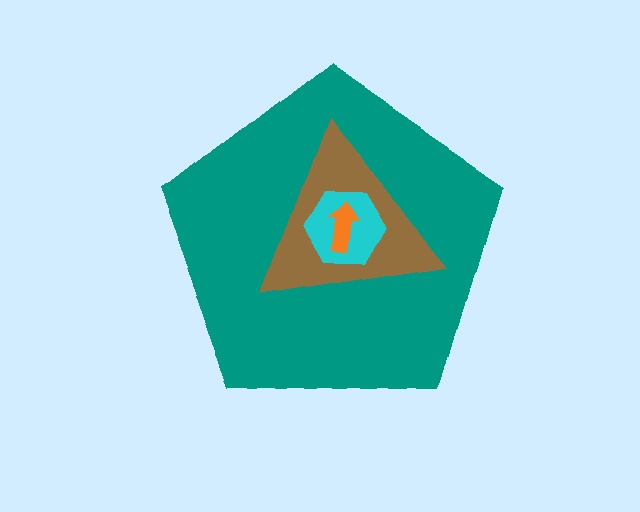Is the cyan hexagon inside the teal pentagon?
Yes.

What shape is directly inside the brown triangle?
The cyan hexagon.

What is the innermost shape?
The orange arrow.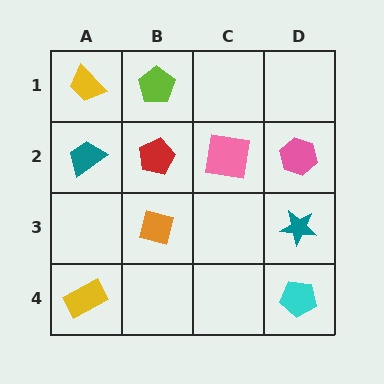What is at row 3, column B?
An orange diamond.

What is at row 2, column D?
A pink hexagon.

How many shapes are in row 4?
2 shapes.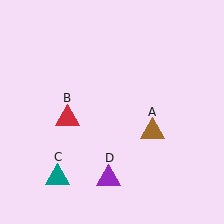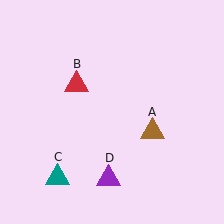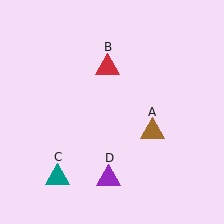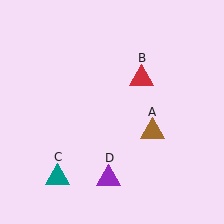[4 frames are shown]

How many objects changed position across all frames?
1 object changed position: red triangle (object B).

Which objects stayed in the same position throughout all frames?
Brown triangle (object A) and teal triangle (object C) and purple triangle (object D) remained stationary.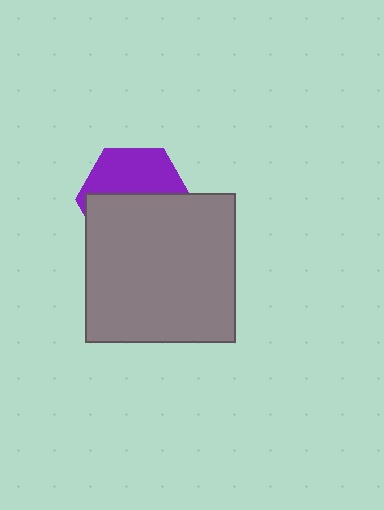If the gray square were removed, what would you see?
You would see the complete purple hexagon.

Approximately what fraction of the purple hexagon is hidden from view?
Roughly 56% of the purple hexagon is hidden behind the gray square.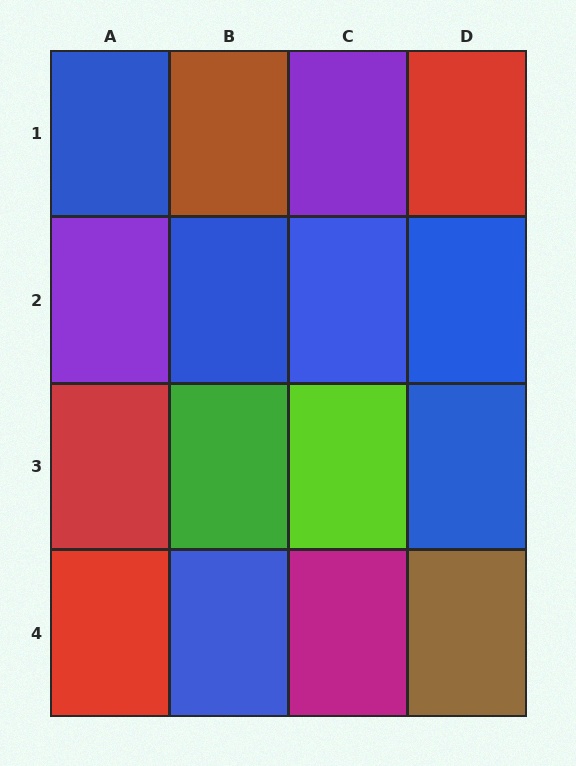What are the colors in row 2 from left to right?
Purple, blue, blue, blue.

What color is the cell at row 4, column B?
Blue.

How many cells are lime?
1 cell is lime.